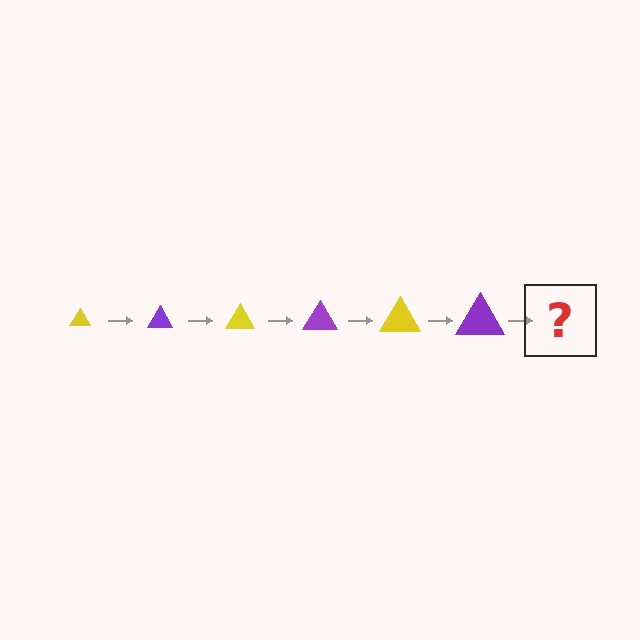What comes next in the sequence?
The next element should be a yellow triangle, larger than the previous one.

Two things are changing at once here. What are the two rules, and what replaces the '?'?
The two rules are that the triangle grows larger each step and the color cycles through yellow and purple. The '?' should be a yellow triangle, larger than the previous one.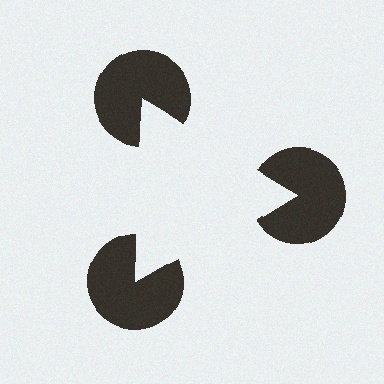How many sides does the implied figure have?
3 sides.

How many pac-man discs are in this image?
There are 3 — one at each vertex of the illusory triangle.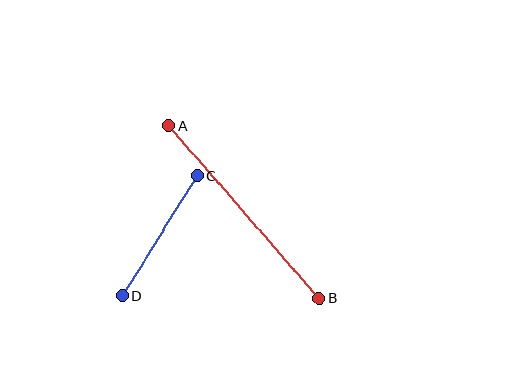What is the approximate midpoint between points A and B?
The midpoint is at approximately (244, 212) pixels.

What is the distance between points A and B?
The distance is approximately 229 pixels.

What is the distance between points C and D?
The distance is approximately 141 pixels.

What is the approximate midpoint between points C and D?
The midpoint is at approximately (160, 235) pixels.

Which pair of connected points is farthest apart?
Points A and B are farthest apart.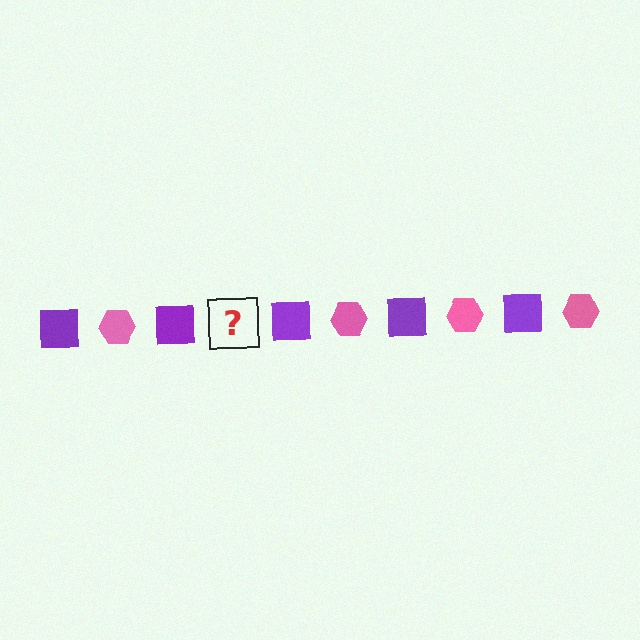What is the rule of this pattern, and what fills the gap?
The rule is that the pattern alternates between purple square and pink hexagon. The gap should be filled with a pink hexagon.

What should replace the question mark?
The question mark should be replaced with a pink hexagon.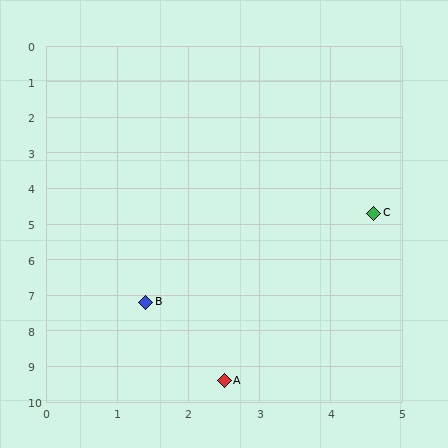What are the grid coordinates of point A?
Point A is at approximately (2.5, 9.4).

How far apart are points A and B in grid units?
Points A and B are about 2.5 grid units apart.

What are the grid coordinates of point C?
Point C is at approximately (4.6, 4.7).